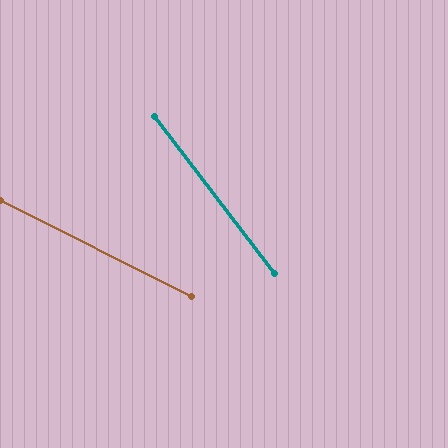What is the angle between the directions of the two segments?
Approximately 26 degrees.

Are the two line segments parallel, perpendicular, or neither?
Neither parallel nor perpendicular — they differ by about 26°.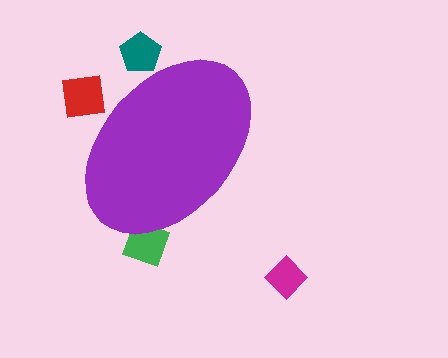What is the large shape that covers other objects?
A purple ellipse.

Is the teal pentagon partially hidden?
Yes, the teal pentagon is partially hidden behind the purple ellipse.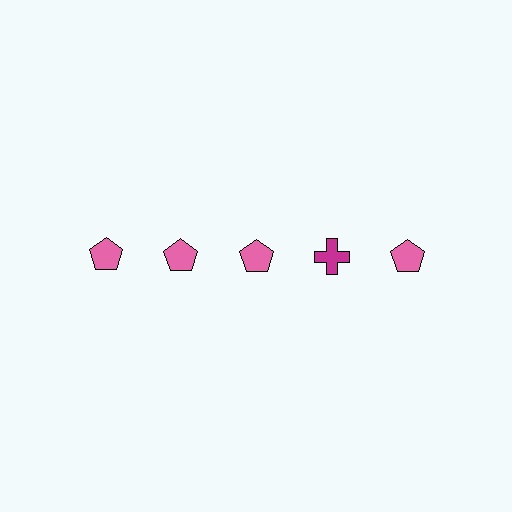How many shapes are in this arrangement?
There are 5 shapes arranged in a grid pattern.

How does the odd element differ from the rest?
It differs in both color (magenta instead of pink) and shape (cross instead of pentagon).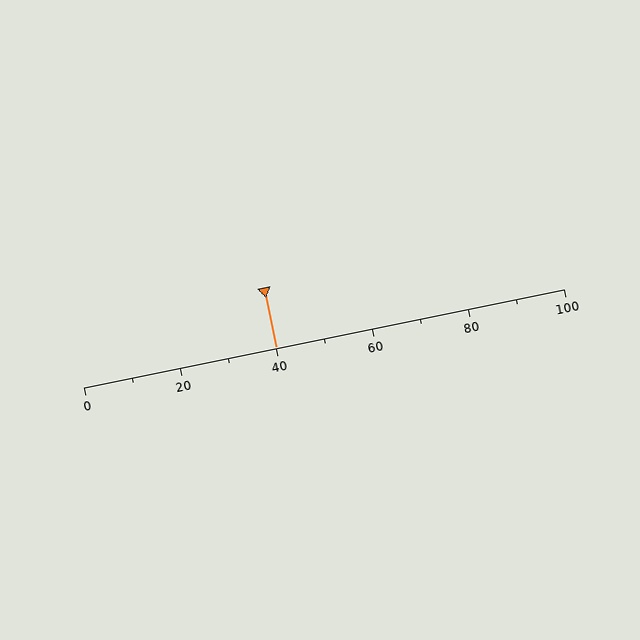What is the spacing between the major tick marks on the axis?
The major ticks are spaced 20 apart.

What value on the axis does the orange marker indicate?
The marker indicates approximately 40.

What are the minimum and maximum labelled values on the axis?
The axis runs from 0 to 100.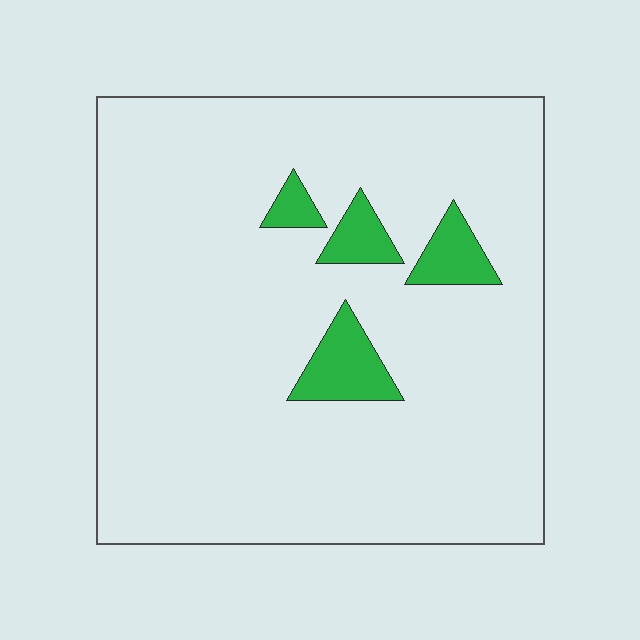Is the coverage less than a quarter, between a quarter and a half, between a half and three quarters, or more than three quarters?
Less than a quarter.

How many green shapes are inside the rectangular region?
4.